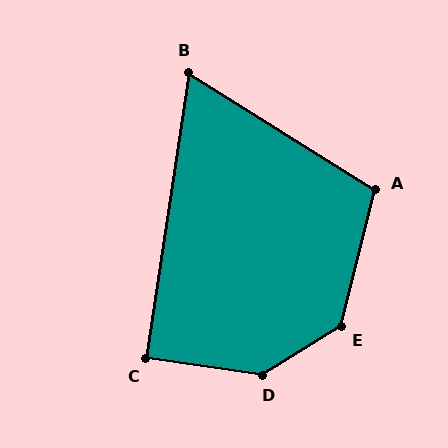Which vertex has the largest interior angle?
D, at approximately 140 degrees.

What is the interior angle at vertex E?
Approximately 136 degrees (obtuse).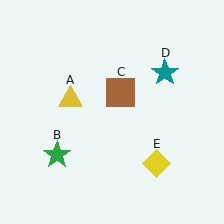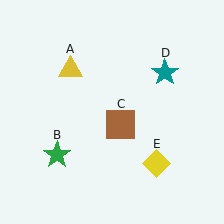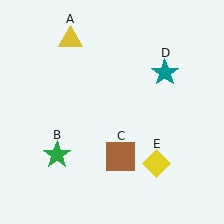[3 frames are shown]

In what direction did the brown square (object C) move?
The brown square (object C) moved down.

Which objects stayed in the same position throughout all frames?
Green star (object B) and teal star (object D) and yellow diamond (object E) remained stationary.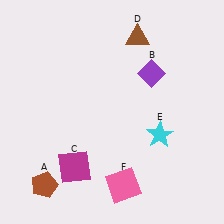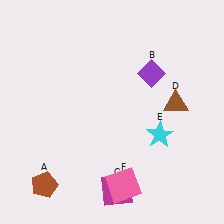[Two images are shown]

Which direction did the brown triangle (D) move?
The brown triangle (D) moved down.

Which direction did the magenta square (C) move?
The magenta square (C) moved right.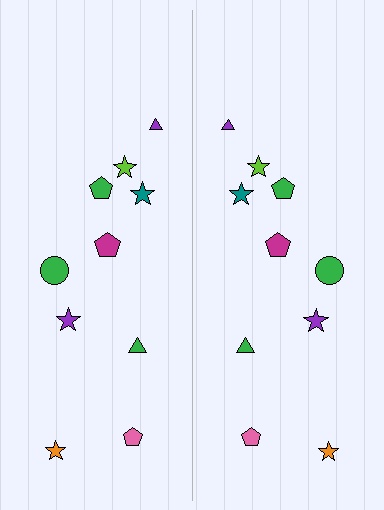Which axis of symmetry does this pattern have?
The pattern has a vertical axis of symmetry running through the center of the image.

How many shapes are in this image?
There are 20 shapes in this image.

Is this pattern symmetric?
Yes, this pattern has bilateral (reflection) symmetry.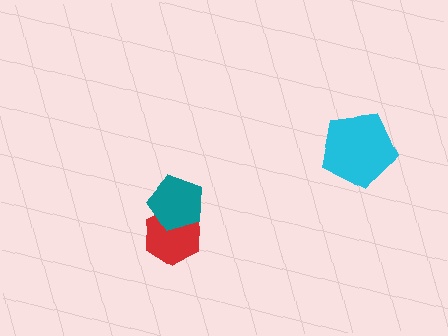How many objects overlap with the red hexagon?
1 object overlaps with the red hexagon.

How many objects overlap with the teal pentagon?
1 object overlaps with the teal pentagon.